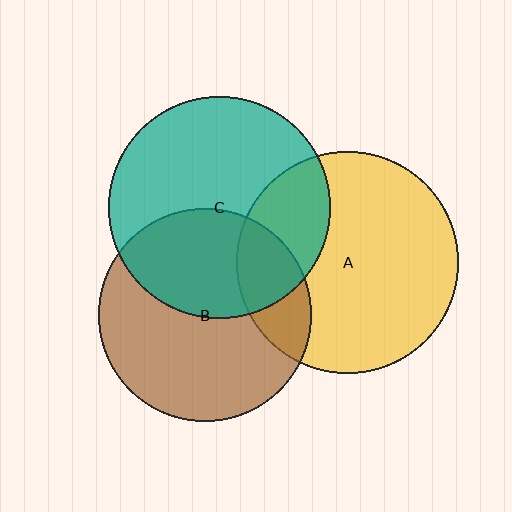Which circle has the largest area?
Circle C (teal).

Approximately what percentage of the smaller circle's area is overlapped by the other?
Approximately 40%.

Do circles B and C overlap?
Yes.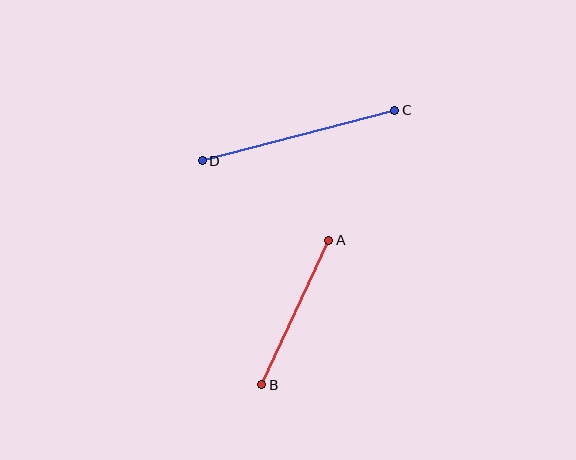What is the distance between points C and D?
The distance is approximately 199 pixels.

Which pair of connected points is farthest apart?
Points C and D are farthest apart.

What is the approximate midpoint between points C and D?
The midpoint is at approximately (299, 135) pixels.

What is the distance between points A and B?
The distance is approximately 159 pixels.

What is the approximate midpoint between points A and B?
The midpoint is at approximately (295, 312) pixels.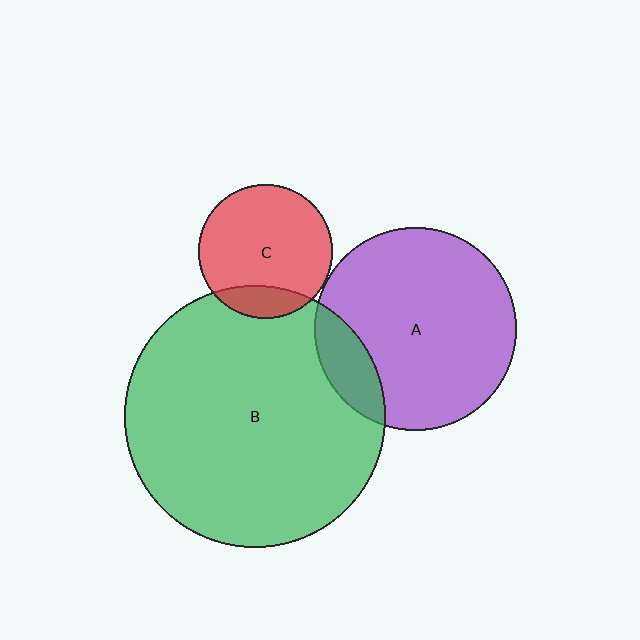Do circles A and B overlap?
Yes.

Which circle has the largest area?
Circle B (green).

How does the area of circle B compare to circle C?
Approximately 3.8 times.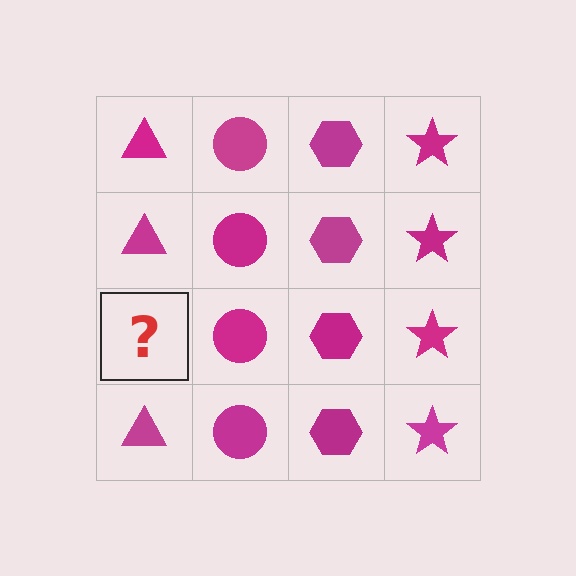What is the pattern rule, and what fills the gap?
The rule is that each column has a consistent shape. The gap should be filled with a magenta triangle.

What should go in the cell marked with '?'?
The missing cell should contain a magenta triangle.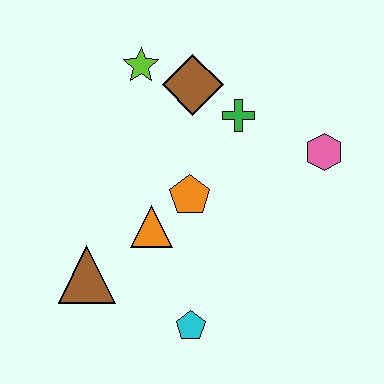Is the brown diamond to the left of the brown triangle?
No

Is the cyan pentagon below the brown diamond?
Yes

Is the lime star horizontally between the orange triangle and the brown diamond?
No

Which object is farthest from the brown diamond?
The cyan pentagon is farthest from the brown diamond.